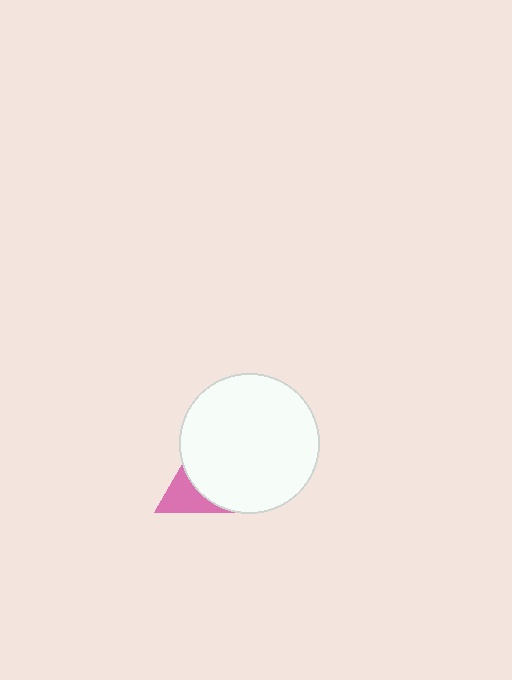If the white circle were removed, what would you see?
You would see the complete pink triangle.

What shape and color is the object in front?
The object in front is a white circle.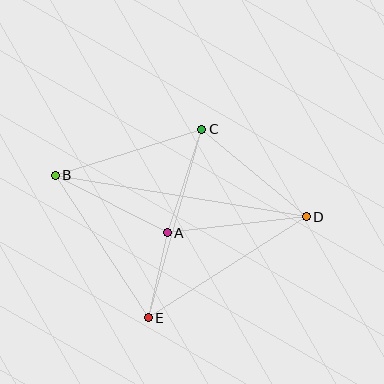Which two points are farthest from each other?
Points B and D are farthest from each other.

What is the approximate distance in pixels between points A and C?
The distance between A and C is approximately 109 pixels.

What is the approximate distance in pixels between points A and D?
The distance between A and D is approximately 140 pixels.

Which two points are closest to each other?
Points A and E are closest to each other.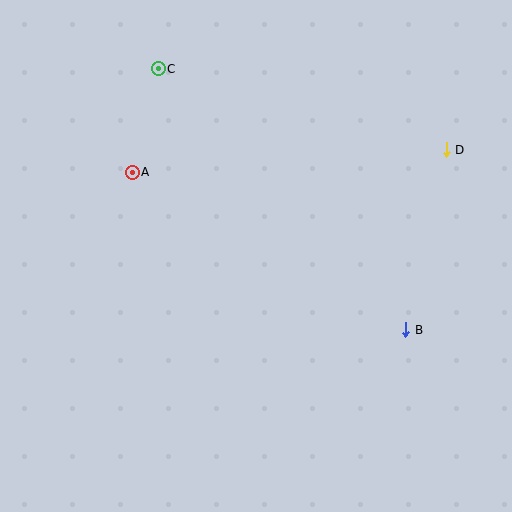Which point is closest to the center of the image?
Point A at (132, 172) is closest to the center.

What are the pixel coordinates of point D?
Point D is at (446, 150).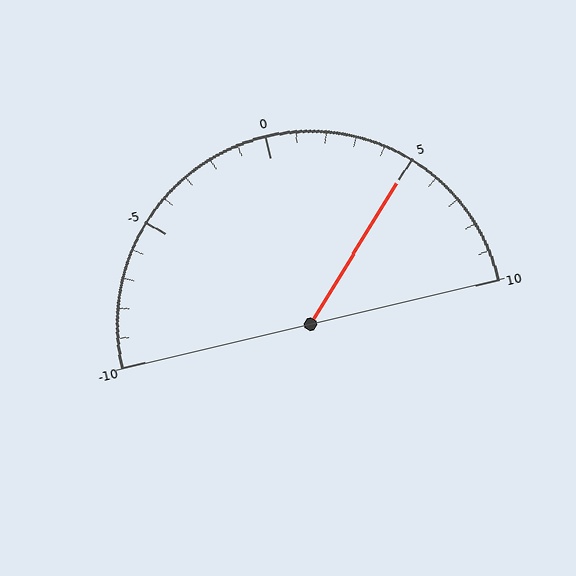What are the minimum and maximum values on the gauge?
The gauge ranges from -10 to 10.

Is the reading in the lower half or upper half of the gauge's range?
The reading is in the upper half of the range (-10 to 10).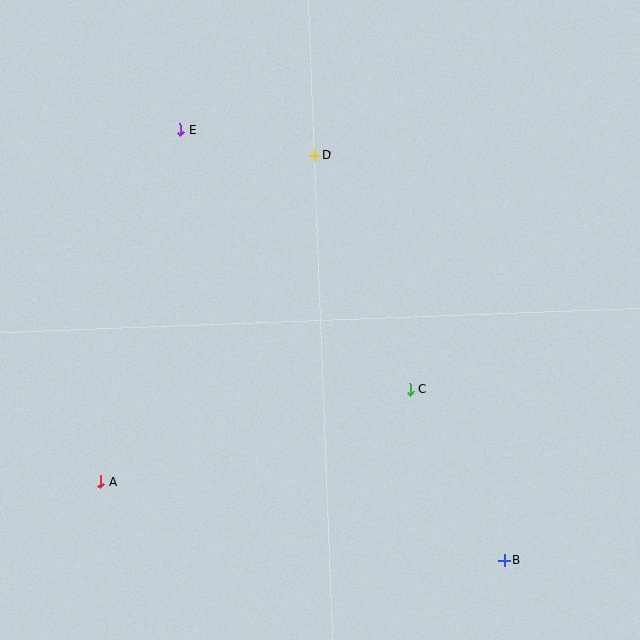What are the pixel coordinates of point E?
Point E is at (180, 130).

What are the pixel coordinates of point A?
Point A is at (101, 482).